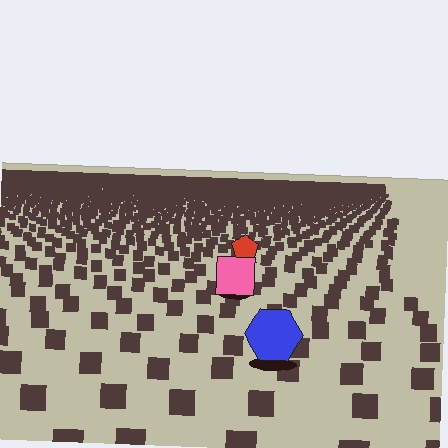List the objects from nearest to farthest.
From nearest to farthest: the blue hexagon, the pink square, the red pentagon.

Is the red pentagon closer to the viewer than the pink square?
No. The pink square is closer — you can tell from the texture gradient: the ground texture is coarser near it.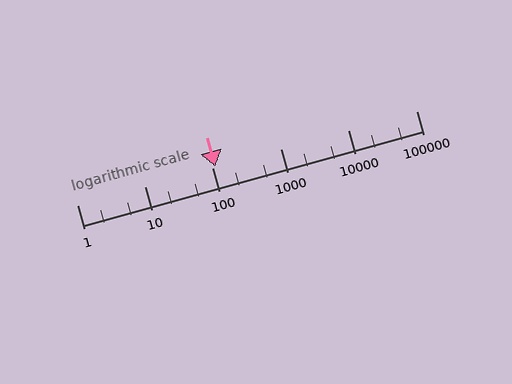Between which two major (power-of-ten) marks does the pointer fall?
The pointer is between 100 and 1000.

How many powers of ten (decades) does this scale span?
The scale spans 5 decades, from 1 to 100000.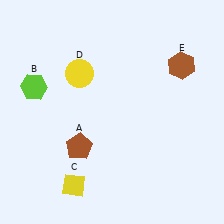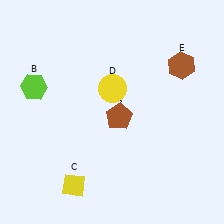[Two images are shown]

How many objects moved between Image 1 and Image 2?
2 objects moved between the two images.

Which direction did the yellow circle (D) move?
The yellow circle (D) moved right.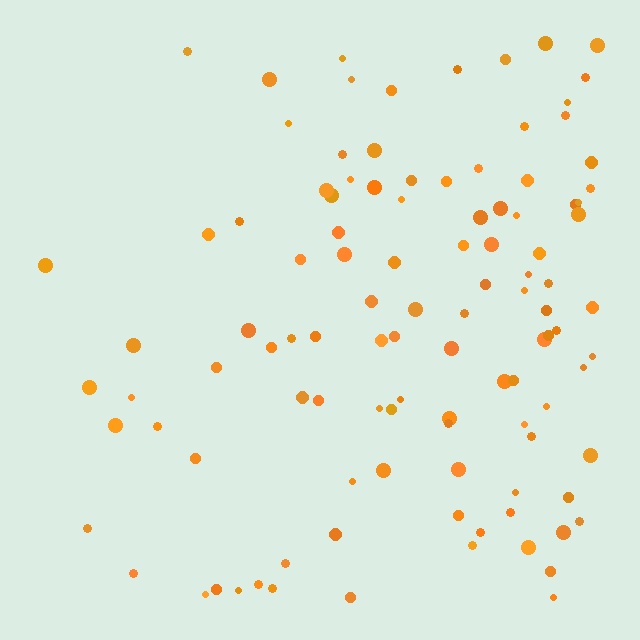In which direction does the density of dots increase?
From left to right, with the right side densest.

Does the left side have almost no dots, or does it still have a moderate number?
Still a moderate number, just noticeably fewer than the right.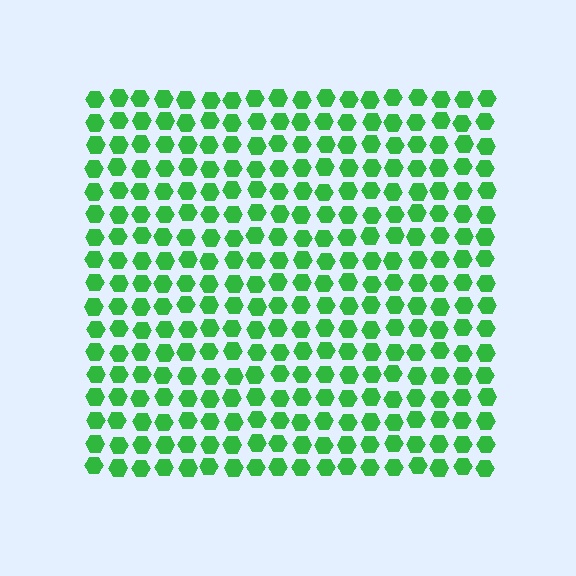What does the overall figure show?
The overall figure shows a square.